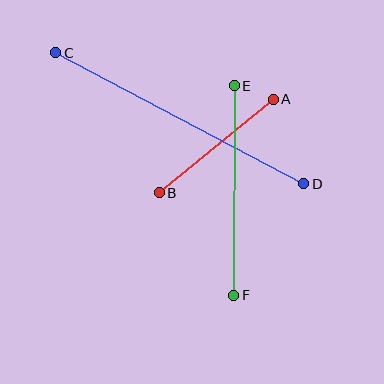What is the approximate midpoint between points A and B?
The midpoint is at approximately (216, 146) pixels.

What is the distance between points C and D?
The distance is approximately 281 pixels.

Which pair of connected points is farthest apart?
Points C and D are farthest apart.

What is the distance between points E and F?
The distance is approximately 210 pixels.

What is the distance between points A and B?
The distance is approximately 147 pixels.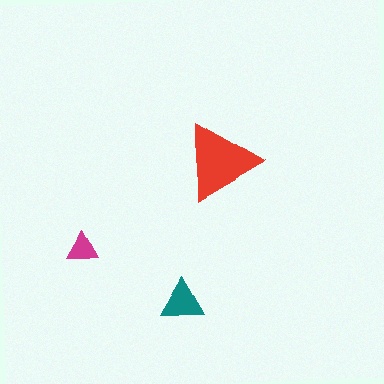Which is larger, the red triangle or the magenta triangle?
The red one.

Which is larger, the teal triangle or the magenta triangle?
The teal one.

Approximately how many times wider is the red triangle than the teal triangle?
About 2 times wider.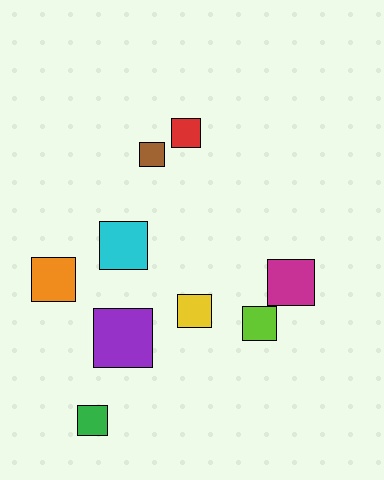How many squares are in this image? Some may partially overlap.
There are 9 squares.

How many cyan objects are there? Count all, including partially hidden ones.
There is 1 cyan object.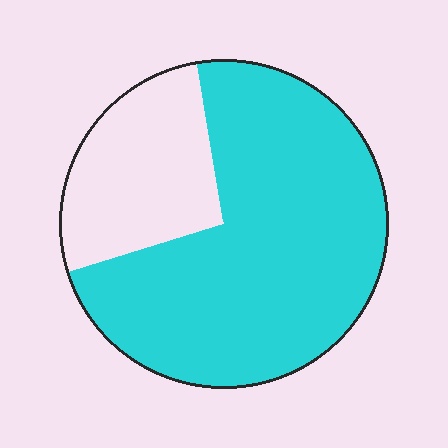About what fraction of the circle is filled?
About three quarters (3/4).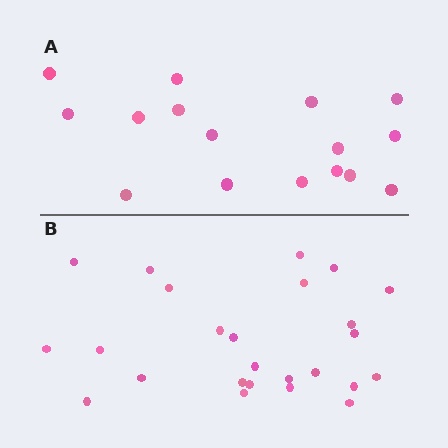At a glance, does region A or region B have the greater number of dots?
Region B (the bottom region) has more dots.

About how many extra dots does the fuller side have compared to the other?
Region B has roughly 8 or so more dots than region A.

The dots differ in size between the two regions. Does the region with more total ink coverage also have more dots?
No. Region A has more total ink coverage because its dots are larger, but region B actually contains more individual dots. Total area can be misleading — the number of items is what matters here.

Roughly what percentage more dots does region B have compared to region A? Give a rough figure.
About 55% more.